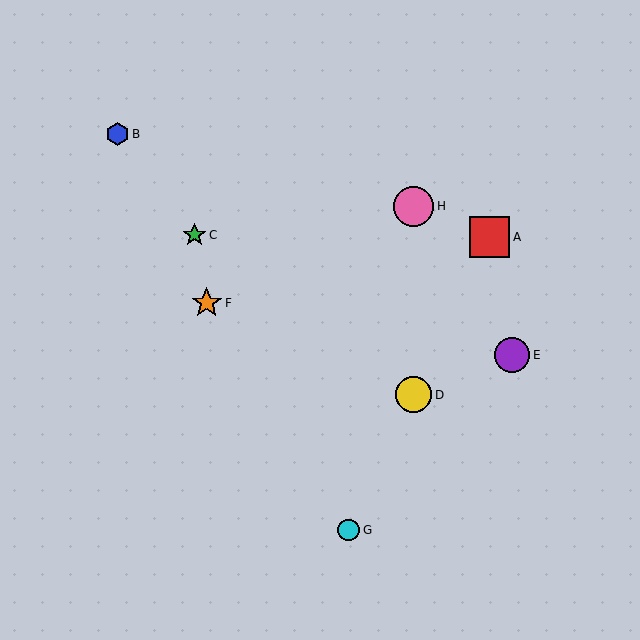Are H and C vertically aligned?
No, H is at x≈414 and C is at x≈194.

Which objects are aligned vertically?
Objects D, H are aligned vertically.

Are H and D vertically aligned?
Yes, both are at x≈414.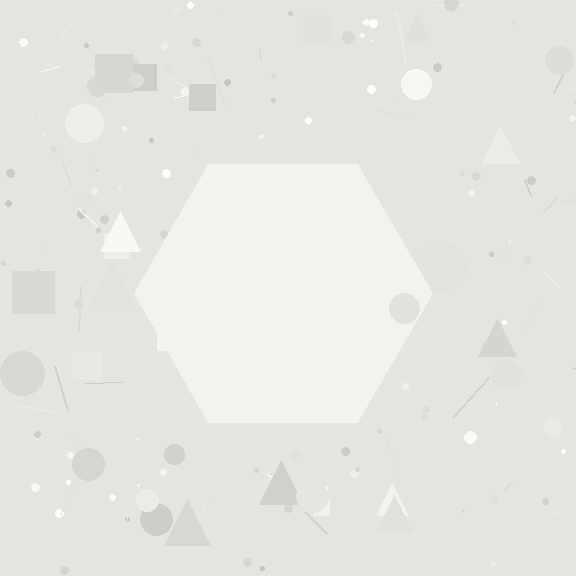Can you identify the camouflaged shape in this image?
The camouflaged shape is a hexagon.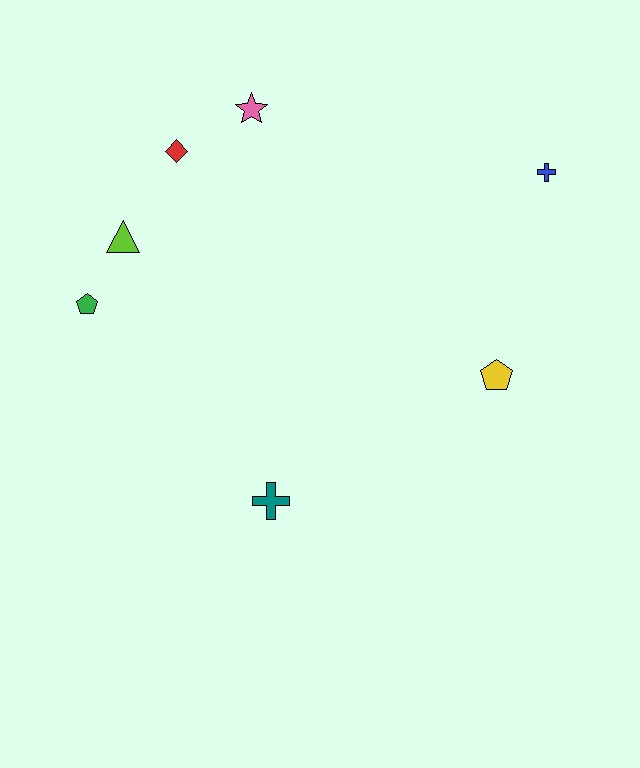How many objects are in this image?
There are 7 objects.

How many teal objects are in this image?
There is 1 teal object.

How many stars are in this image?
There is 1 star.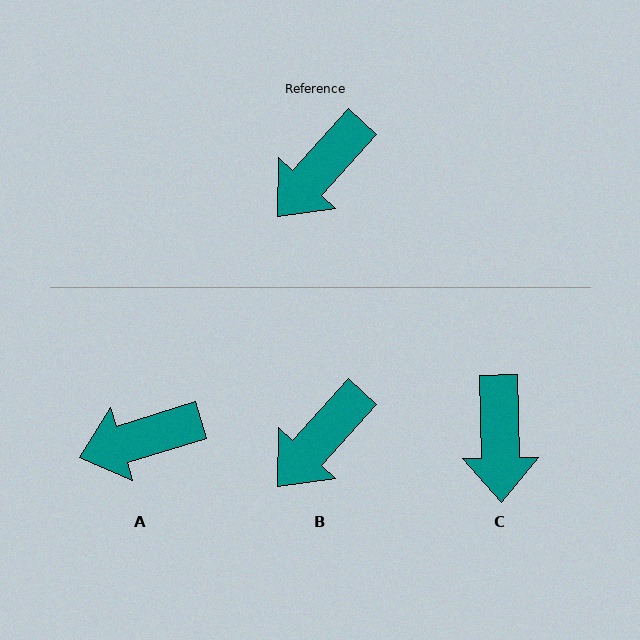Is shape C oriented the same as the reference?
No, it is off by about 43 degrees.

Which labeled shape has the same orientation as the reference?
B.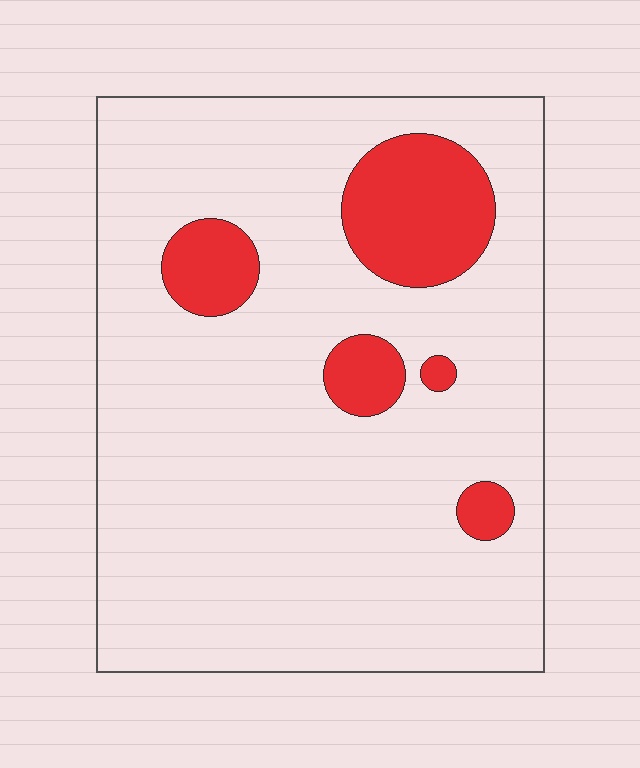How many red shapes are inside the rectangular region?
5.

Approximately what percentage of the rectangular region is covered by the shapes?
Approximately 15%.